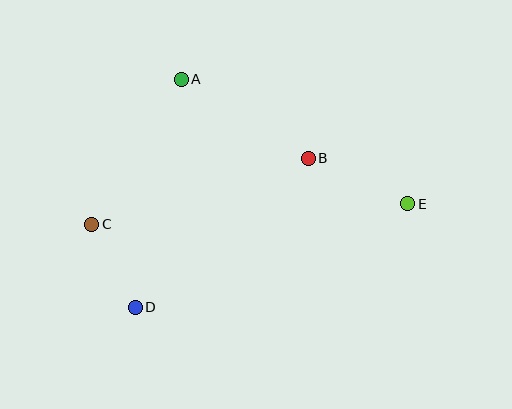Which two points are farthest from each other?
Points C and E are farthest from each other.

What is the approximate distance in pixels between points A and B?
The distance between A and B is approximately 150 pixels.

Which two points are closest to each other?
Points C and D are closest to each other.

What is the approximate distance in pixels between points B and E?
The distance between B and E is approximately 109 pixels.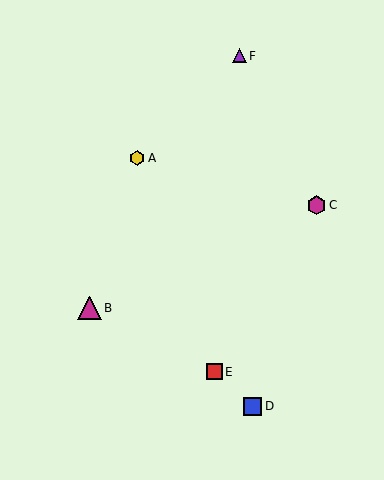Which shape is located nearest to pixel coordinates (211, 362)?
The red square (labeled E) at (214, 372) is nearest to that location.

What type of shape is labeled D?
Shape D is a blue square.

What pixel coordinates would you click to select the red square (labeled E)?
Click at (214, 372) to select the red square E.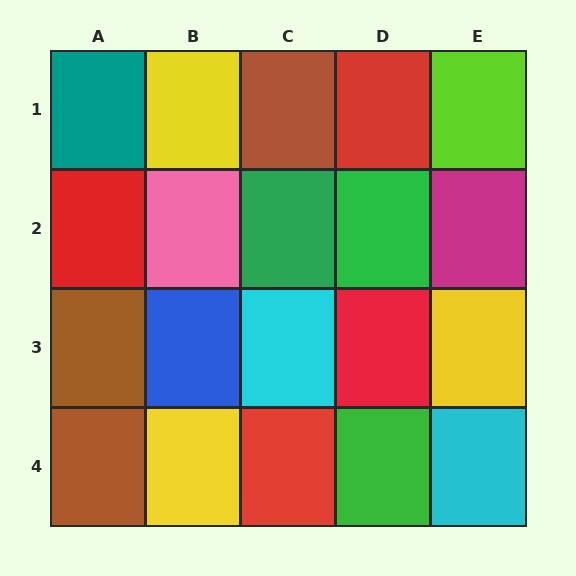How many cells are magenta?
1 cell is magenta.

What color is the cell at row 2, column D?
Green.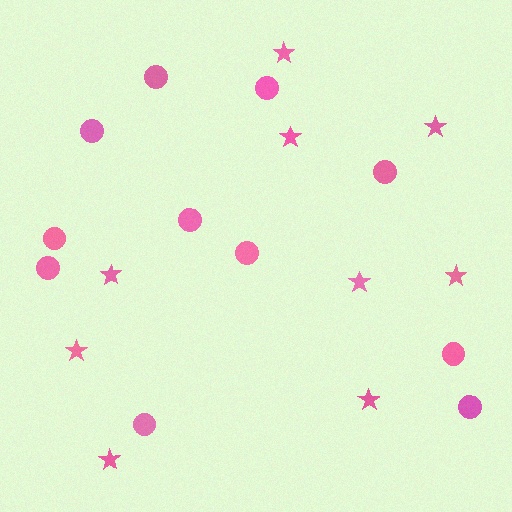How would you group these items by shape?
There are 2 groups: one group of stars (9) and one group of circles (11).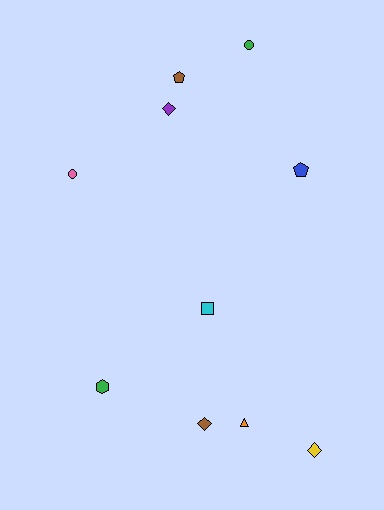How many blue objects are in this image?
There is 1 blue object.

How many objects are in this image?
There are 10 objects.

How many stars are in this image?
There are no stars.